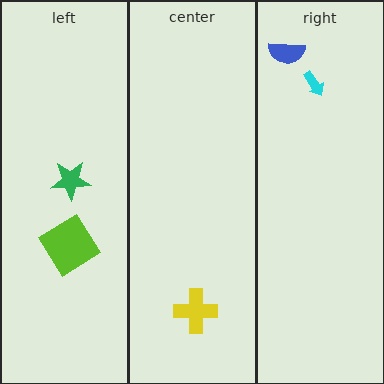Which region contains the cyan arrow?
The right region.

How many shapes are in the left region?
2.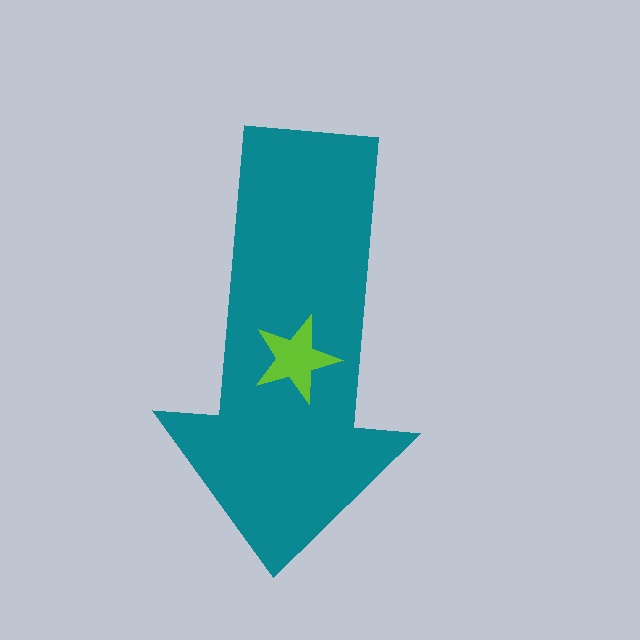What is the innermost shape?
The lime star.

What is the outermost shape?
The teal arrow.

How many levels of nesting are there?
2.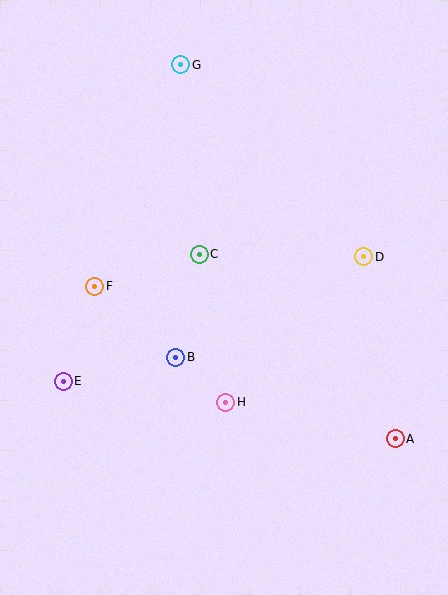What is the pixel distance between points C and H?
The distance between C and H is 150 pixels.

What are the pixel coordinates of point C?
Point C is at (199, 254).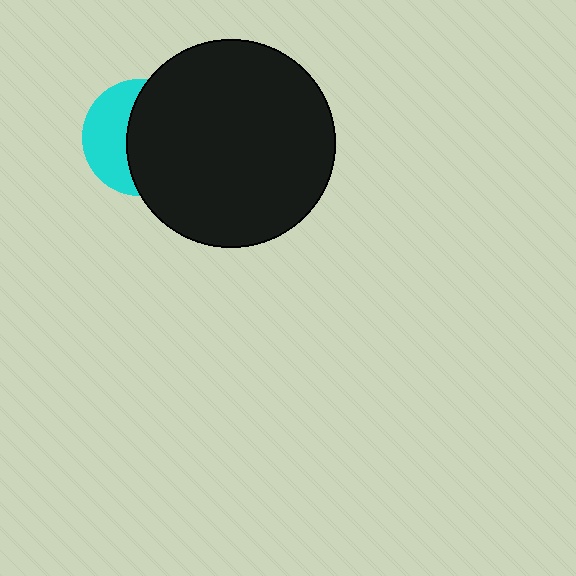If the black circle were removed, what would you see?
You would see the complete cyan circle.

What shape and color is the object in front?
The object in front is a black circle.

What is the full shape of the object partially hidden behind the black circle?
The partially hidden object is a cyan circle.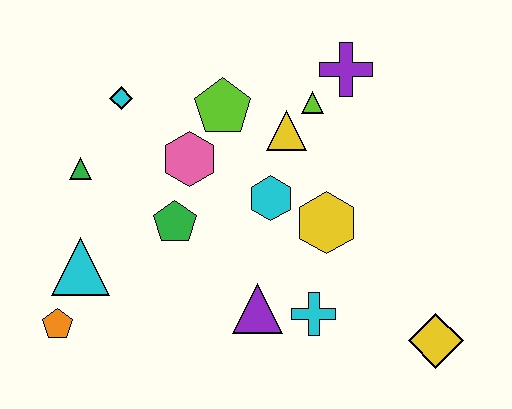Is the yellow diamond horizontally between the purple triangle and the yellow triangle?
No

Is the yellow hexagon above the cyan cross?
Yes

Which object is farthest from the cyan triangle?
The yellow diamond is farthest from the cyan triangle.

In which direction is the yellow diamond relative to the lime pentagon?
The yellow diamond is below the lime pentagon.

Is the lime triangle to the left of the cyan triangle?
No